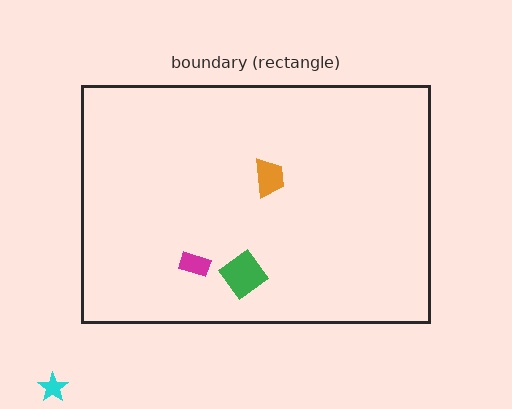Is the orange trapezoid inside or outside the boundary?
Inside.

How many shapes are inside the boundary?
3 inside, 1 outside.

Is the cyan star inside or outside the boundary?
Outside.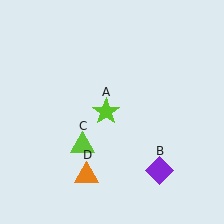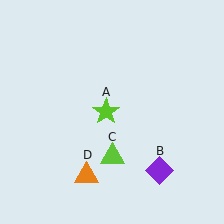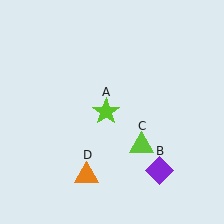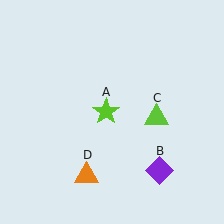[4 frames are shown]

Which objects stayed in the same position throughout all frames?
Lime star (object A) and purple diamond (object B) and orange triangle (object D) remained stationary.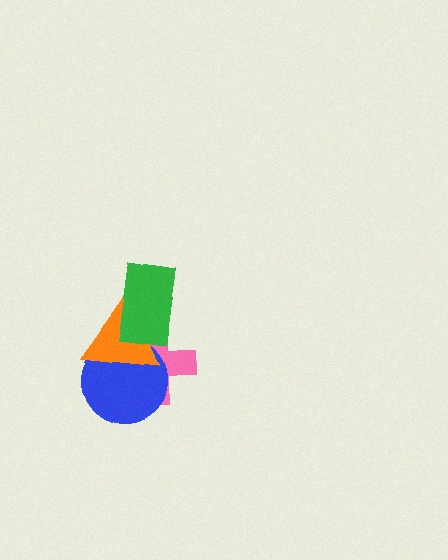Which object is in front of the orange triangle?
The green rectangle is in front of the orange triangle.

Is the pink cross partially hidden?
Yes, it is partially covered by another shape.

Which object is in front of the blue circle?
The orange triangle is in front of the blue circle.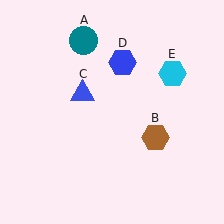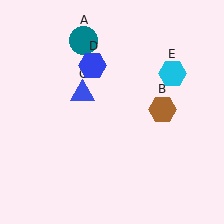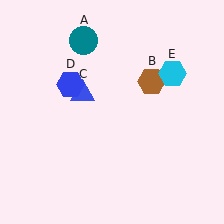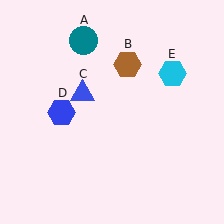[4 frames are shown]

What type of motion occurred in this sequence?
The brown hexagon (object B), blue hexagon (object D) rotated counterclockwise around the center of the scene.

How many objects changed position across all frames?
2 objects changed position: brown hexagon (object B), blue hexagon (object D).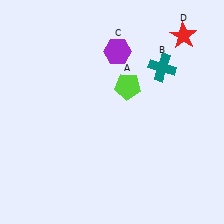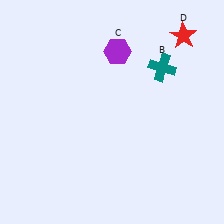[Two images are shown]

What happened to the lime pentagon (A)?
The lime pentagon (A) was removed in Image 2. It was in the top-right area of Image 1.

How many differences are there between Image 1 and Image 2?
There is 1 difference between the two images.